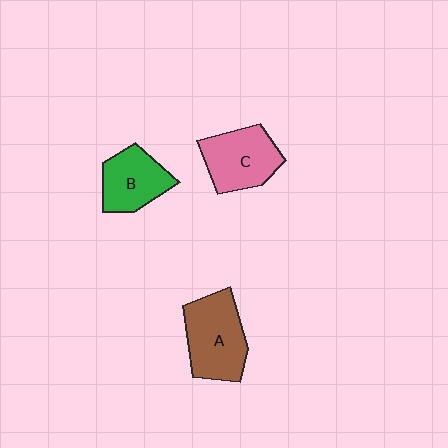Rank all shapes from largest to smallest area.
From largest to smallest: A (brown), C (pink), B (green).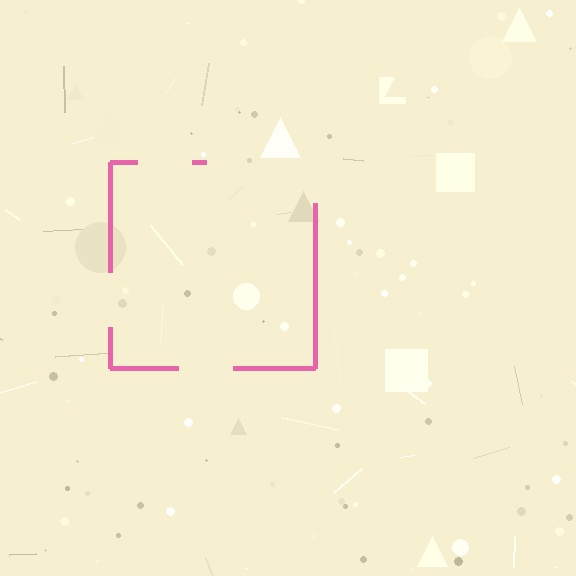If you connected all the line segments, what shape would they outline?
They would outline a square.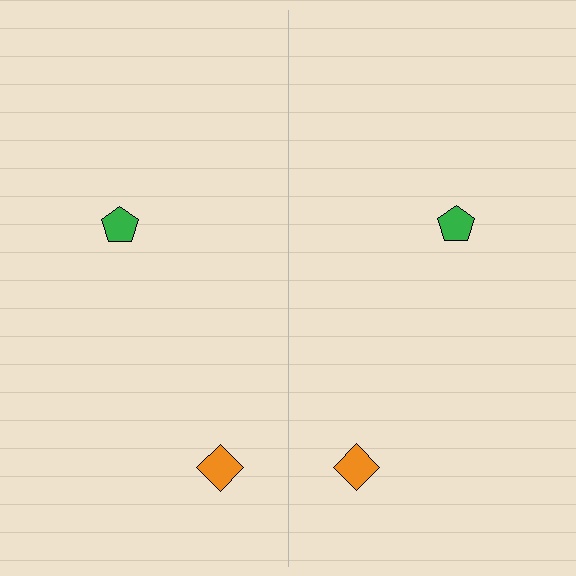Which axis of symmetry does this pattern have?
The pattern has a vertical axis of symmetry running through the center of the image.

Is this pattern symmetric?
Yes, this pattern has bilateral (reflection) symmetry.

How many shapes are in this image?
There are 4 shapes in this image.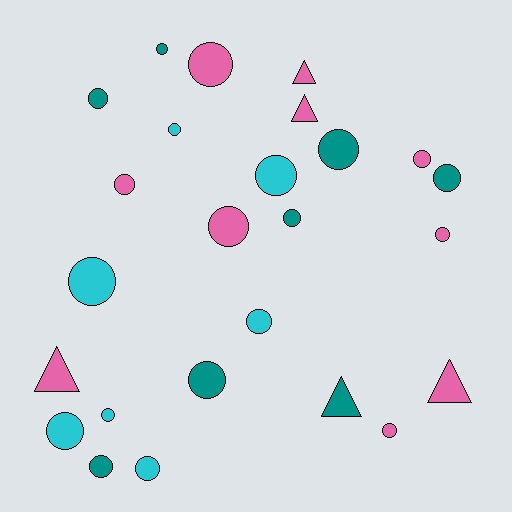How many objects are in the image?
There are 25 objects.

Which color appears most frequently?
Pink, with 10 objects.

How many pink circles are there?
There are 6 pink circles.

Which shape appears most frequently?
Circle, with 20 objects.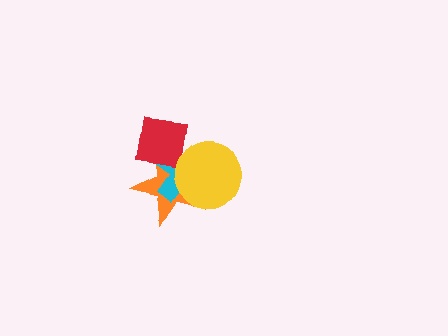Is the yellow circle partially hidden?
No, no other shape covers it.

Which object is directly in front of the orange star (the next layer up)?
The cyan cross is directly in front of the orange star.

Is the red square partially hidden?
Yes, it is partially covered by another shape.